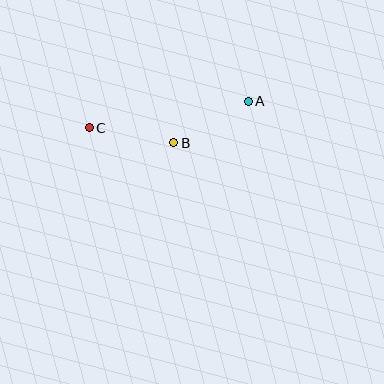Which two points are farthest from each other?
Points A and C are farthest from each other.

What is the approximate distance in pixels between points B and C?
The distance between B and C is approximately 86 pixels.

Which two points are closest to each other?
Points A and B are closest to each other.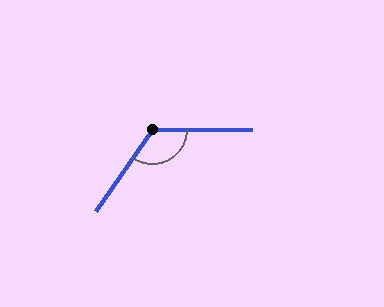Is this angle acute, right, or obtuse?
It is obtuse.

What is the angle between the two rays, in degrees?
Approximately 125 degrees.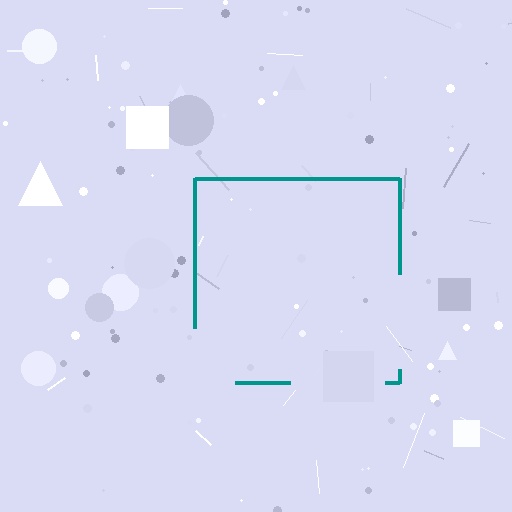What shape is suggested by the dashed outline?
The dashed outline suggests a square.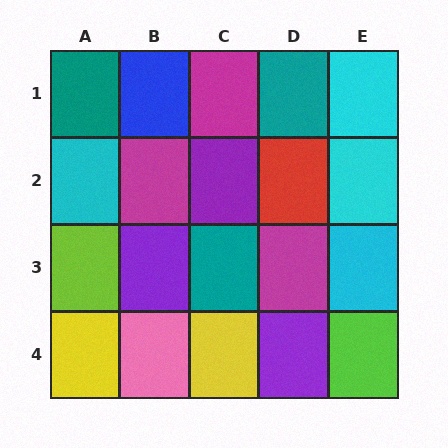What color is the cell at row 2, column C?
Purple.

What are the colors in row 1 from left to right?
Teal, blue, magenta, teal, cyan.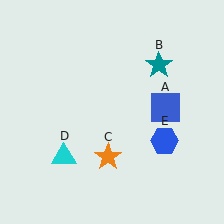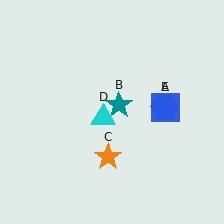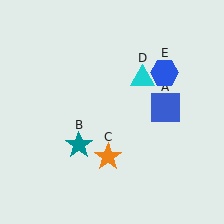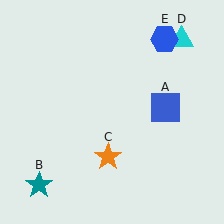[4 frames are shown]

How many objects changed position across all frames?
3 objects changed position: teal star (object B), cyan triangle (object D), blue hexagon (object E).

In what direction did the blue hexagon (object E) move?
The blue hexagon (object E) moved up.